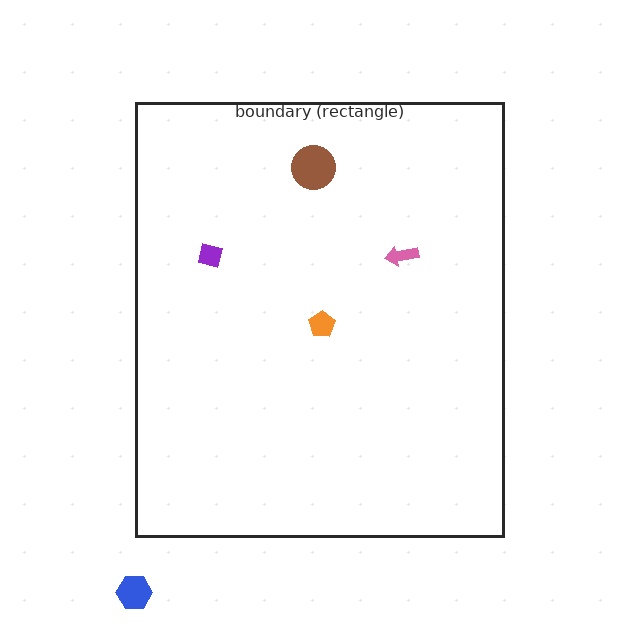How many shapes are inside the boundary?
4 inside, 1 outside.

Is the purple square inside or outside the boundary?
Inside.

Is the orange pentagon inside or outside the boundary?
Inside.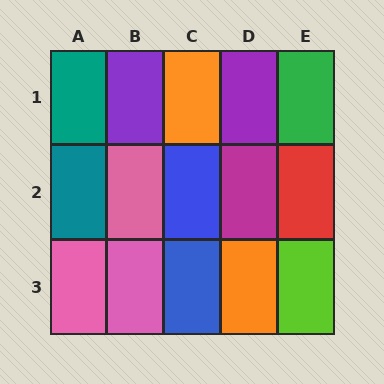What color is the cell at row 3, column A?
Pink.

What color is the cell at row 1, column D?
Purple.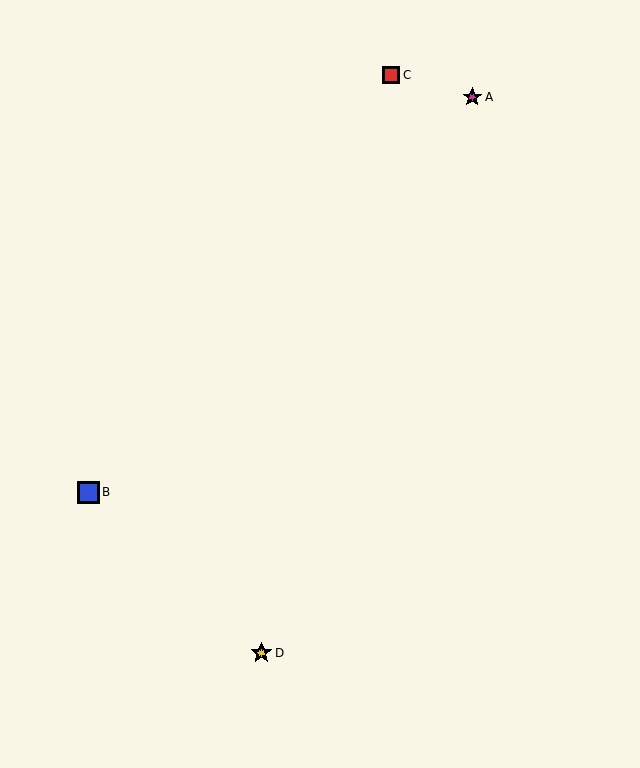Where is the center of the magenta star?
The center of the magenta star is at (472, 97).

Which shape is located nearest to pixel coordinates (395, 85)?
The red square (labeled C) at (391, 75) is nearest to that location.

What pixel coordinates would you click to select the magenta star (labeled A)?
Click at (472, 97) to select the magenta star A.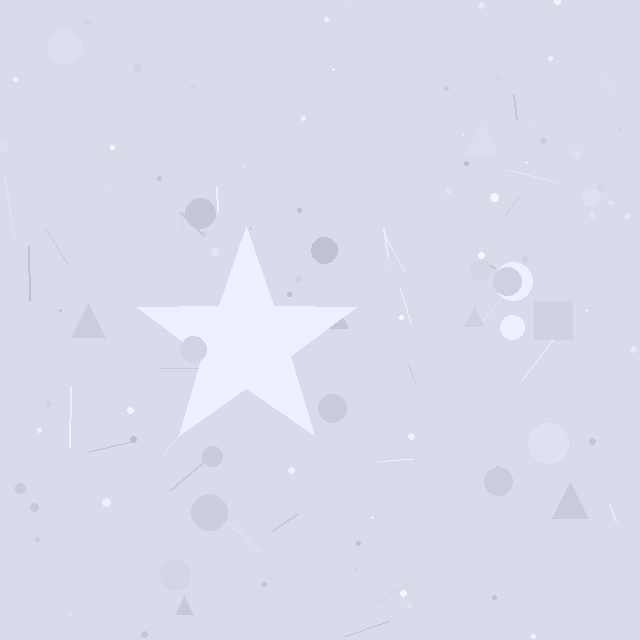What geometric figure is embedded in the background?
A star is embedded in the background.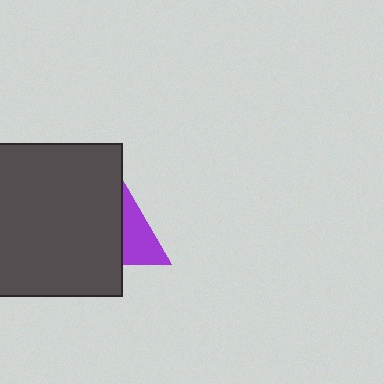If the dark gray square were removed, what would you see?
You would see the complete purple triangle.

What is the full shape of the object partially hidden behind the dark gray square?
The partially hidden object is a purple triangle.